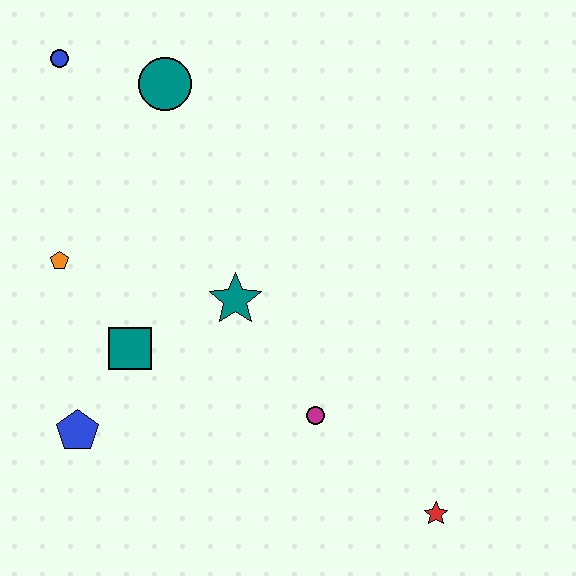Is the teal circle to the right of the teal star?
No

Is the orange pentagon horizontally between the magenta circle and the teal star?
No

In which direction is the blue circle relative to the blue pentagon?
The blue circle is above the blue pentagon.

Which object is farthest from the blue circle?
The red star is farthest from the blue circle.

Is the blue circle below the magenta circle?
No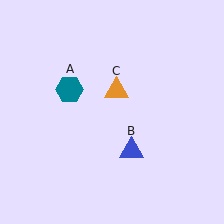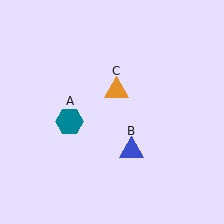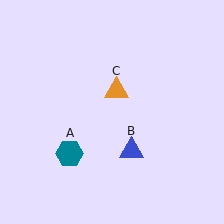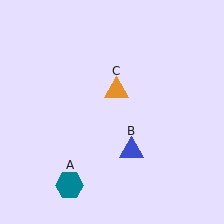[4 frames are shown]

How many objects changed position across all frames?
1 object changed position: teal hexagon (object A).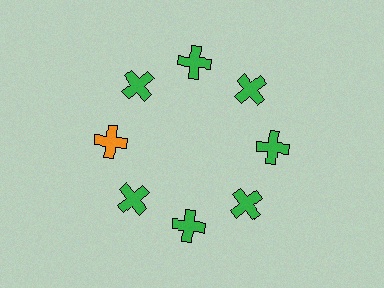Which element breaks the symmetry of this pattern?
The orange cross at roughly the 9 o'clock position breaks the symmetry. All other shapes are green crosses.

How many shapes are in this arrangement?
There are 8 shapes arranged in a ring pattern.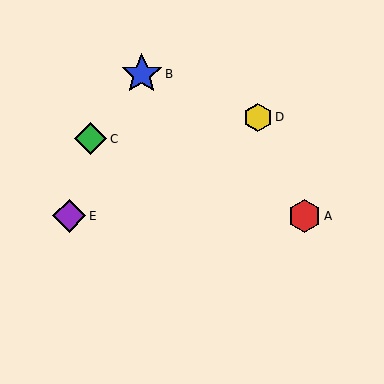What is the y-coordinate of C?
Object C is at y≈139.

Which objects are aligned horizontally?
Objects A, E are aligned horizontally.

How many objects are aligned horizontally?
2 objects (A, E) are aligned horizontally.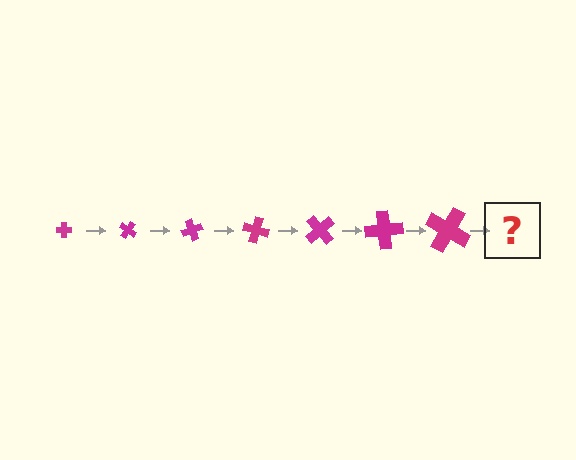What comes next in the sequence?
The next element should be a cross, larger than the previous one and rotated 245 degrees from the start.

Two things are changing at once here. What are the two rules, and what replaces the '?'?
The two rules are that the cross grows larger each step and it rotates 35 degrees each step. The '?' should be a cross, larger than the previous one and rotated 245 degrees from the start.